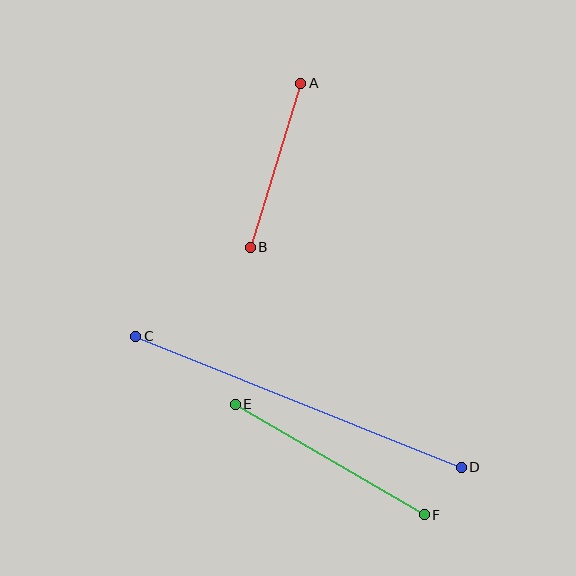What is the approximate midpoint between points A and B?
The midpoint is at approximately (275, 165) pixels.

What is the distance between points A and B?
The distance is approximately 171 pixels.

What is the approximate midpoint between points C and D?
The midpoint is at approximately (299, 402) pixels.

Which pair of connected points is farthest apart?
Points C and D are farthest apart.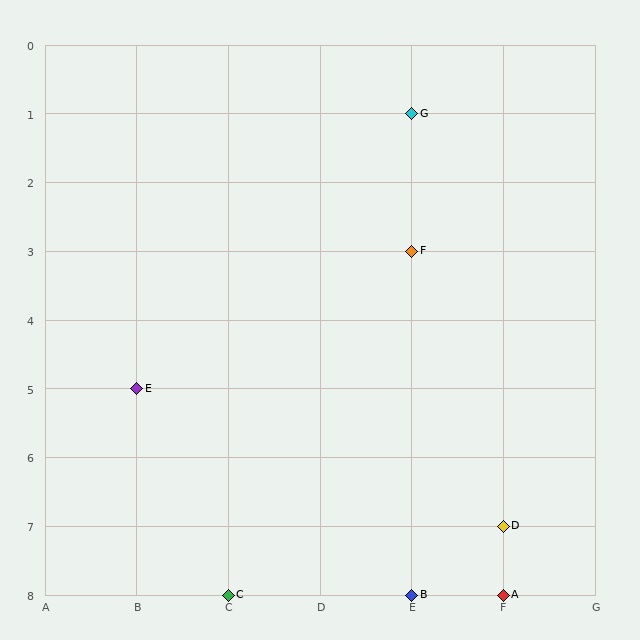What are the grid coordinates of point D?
Point D is at grid coordinates (F, 7).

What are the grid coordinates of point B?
Point B is at grid coordinates (E, 8).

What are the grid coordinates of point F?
Point F is at grid coordinates (E, 3).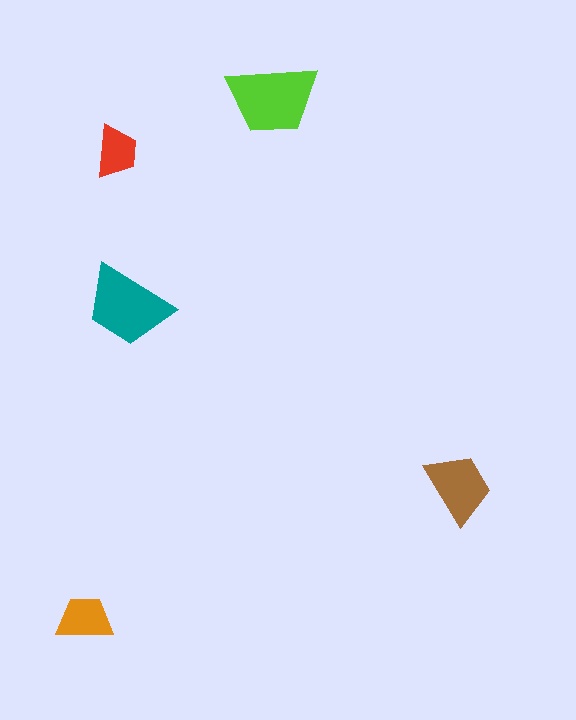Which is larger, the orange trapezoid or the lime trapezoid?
The lime one.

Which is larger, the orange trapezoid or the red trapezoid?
The orange one.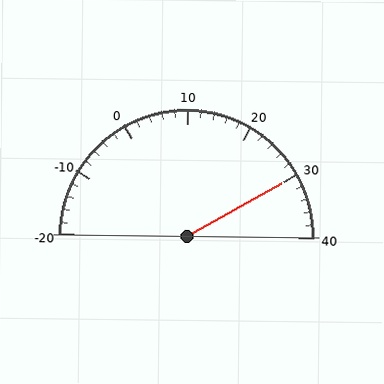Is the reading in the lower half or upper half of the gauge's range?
The reading is in the upper half of the range (-20 to 40).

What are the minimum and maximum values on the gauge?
The gauge ranges from -20 to 40.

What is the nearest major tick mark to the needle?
The nearest major tick mark is 30.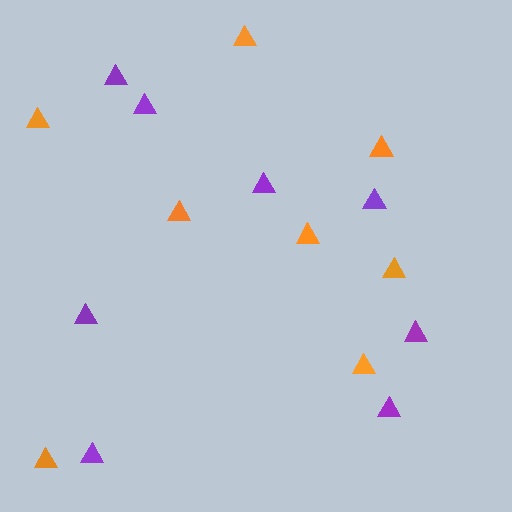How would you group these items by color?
There are 2 groups: one group of purple triangles (8) and one group of orange triangles (8).